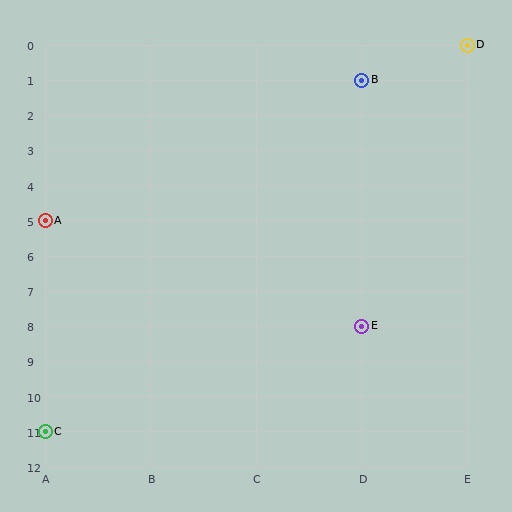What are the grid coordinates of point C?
Point C is at grid coordinates (A, 11).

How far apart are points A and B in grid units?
Points A and B are 3 columns and 4 rows apart (about 5.0 grid units diagonally).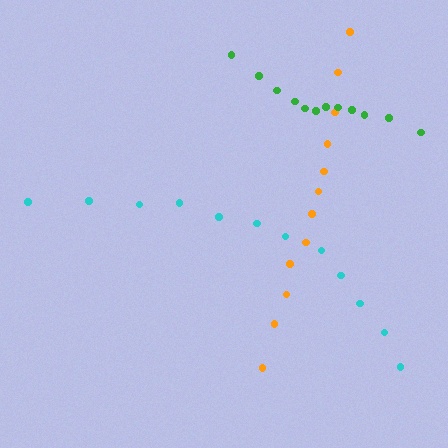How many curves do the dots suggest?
There are 3 distinct paths.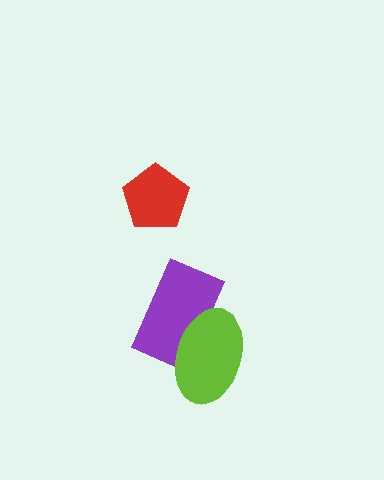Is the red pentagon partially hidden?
No, no other shape covers it.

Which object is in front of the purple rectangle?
The lime ellipse is in front of the purple rectangle.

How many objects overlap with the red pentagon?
0 objects overlap with the red pentagon.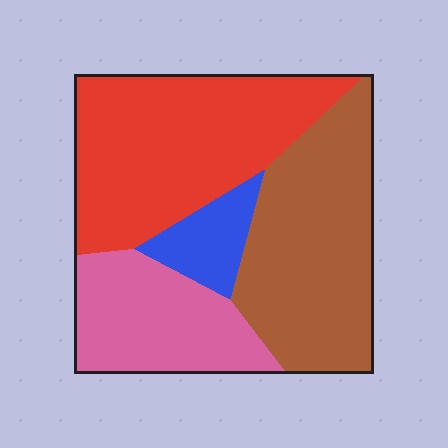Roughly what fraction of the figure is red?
Red covers 37% of the figure.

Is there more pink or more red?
Red.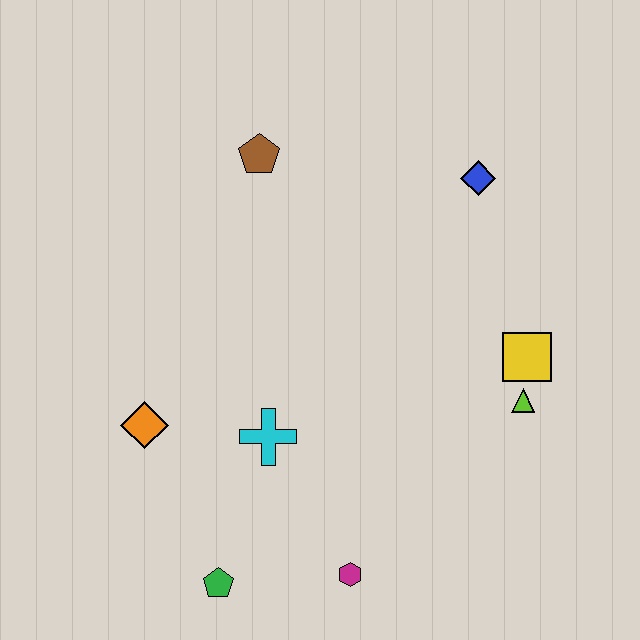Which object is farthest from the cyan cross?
The blue diamond is farthest from the cyan cross.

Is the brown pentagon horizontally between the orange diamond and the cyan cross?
Yes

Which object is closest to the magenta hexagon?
The green pentagon is closest to the magenta hexagon.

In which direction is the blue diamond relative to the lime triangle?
The blue diamond is above the lime triangle.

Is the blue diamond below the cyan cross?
No